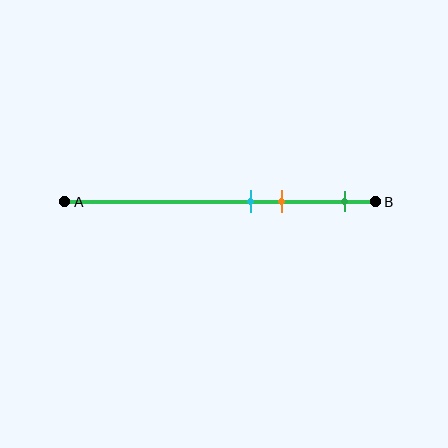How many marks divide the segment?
There are 3 marks dividing the segment.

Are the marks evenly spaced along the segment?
No, the marks are not evenly spaced.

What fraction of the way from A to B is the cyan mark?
The cyan mark is approximately 60% (0.6) of the way from A to B.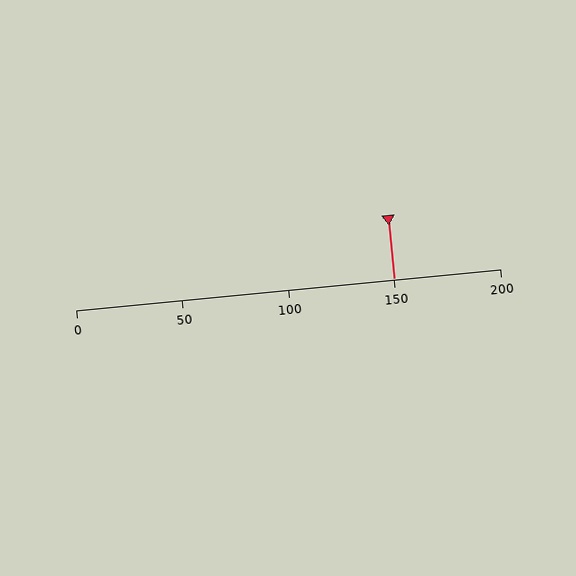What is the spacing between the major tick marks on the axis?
The major ticks are spaced 50 apart.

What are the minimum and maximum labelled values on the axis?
The axis runs from 0 to 200.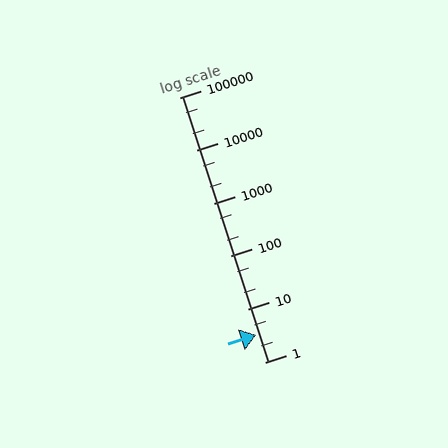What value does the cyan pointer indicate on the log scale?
The pointer indicates approximately 3.2.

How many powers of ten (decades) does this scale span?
The scale spans 5 decades, from 1 to 100000.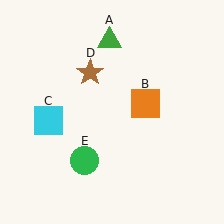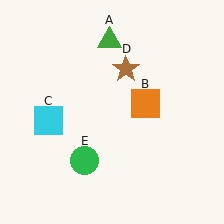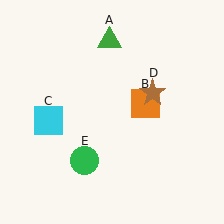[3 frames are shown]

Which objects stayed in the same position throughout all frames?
Green triangle (object A) and orange square (object B) and cyan square (object C) and green circle (object E) remained stationary.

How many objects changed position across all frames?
1 object changed position: brown star (object D).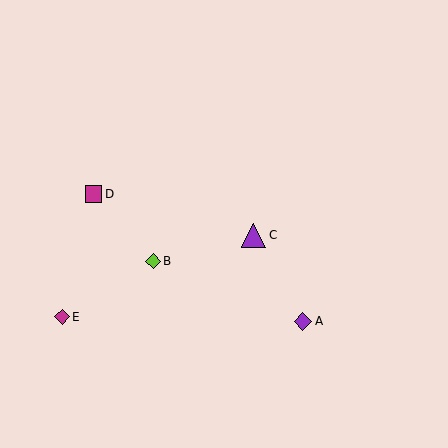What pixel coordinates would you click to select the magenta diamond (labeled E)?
Click at (62, 317) to select the magenta diamond E.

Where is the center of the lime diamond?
The center of the lime diamond is at (153, 261).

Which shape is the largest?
The purple triangle (labeled C) is the largest.